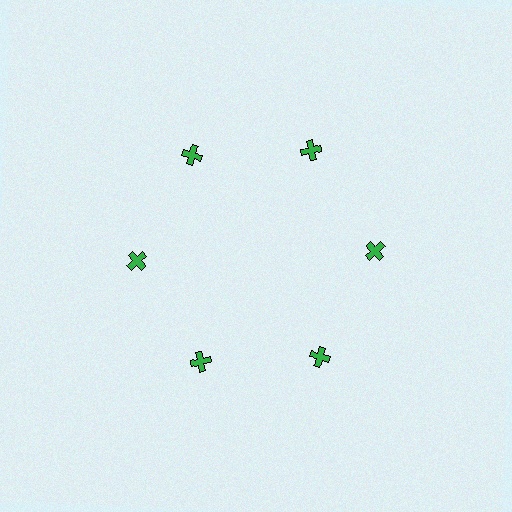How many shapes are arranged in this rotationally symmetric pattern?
There are 6 shapes, arranged in 6 groups of 1.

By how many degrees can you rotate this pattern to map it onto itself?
The pattern maps onto itself every 60 degrees of rotation.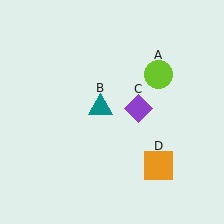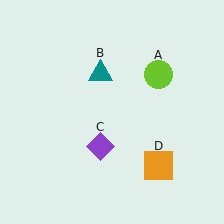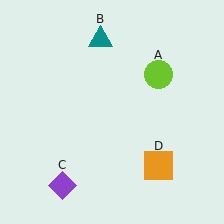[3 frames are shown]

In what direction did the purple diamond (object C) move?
The purple diamond (object C) moved down and to the left.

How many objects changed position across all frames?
2 objects changed position: teal triangle (object B), purple diamond (object C).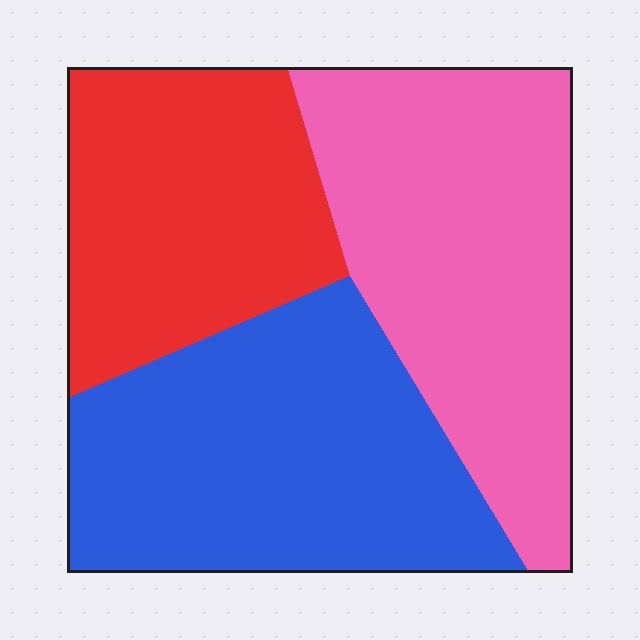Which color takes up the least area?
Red, at roughly 25%.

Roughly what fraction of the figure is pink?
Pink covers roughly 35% of the figure.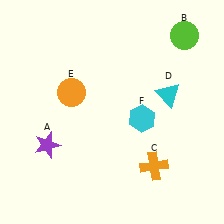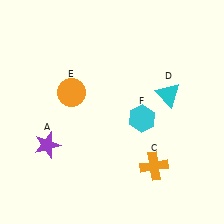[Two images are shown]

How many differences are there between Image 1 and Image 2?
There is 1 difference between the two images.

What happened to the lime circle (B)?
The lime circle (B) was removed in Image 2. It was in the top-right area of Image 1.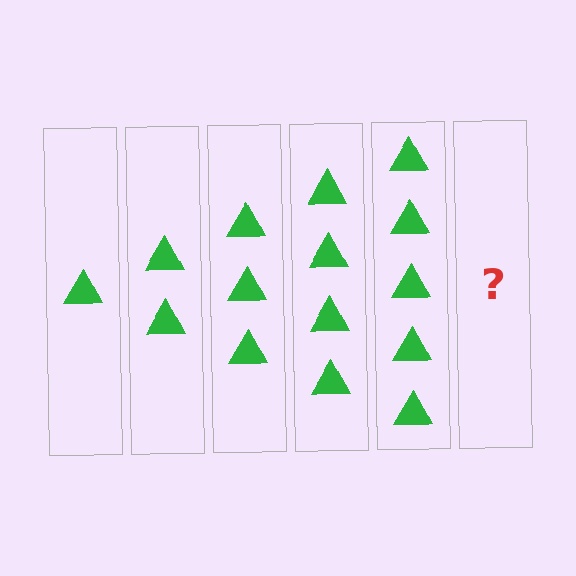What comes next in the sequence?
The next element should be 6 triangles.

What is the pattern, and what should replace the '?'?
The pattern is that each step adds one more triangle. The '?' should be 6 triangles.